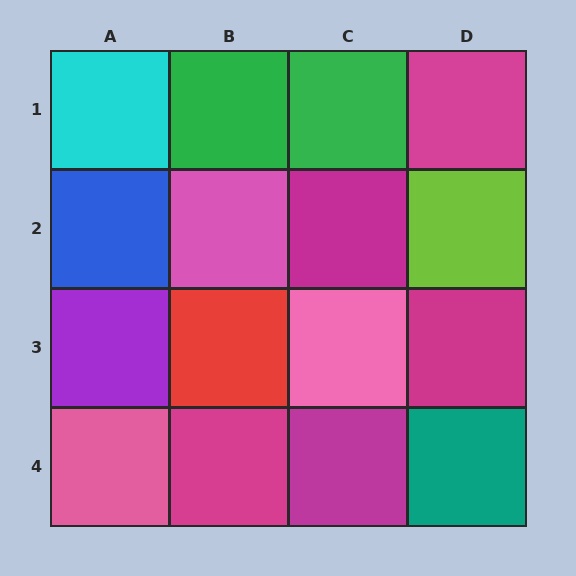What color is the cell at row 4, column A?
Pink.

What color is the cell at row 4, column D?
Teal.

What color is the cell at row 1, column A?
Cyan.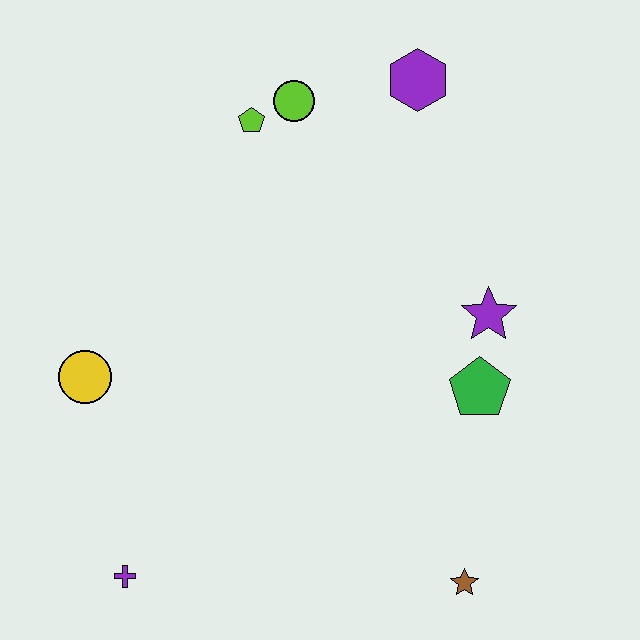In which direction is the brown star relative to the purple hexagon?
The brown star is below the purple hexagon.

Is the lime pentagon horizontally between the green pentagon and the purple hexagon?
No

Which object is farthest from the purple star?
The purple cross is farthest from the purple star.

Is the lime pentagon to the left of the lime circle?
Yes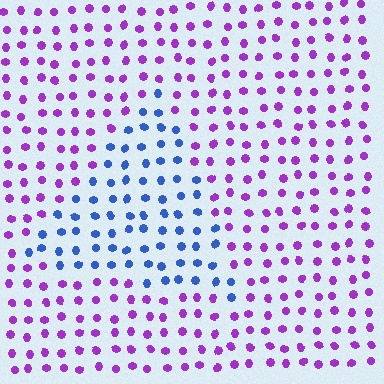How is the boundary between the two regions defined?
The boundary is defined purely by a slight shift in hue (about 64 degrees). Spacing, size, and orientation are identical on both sides.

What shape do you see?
I see a triangle.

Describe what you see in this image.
The image is filled with small purple elements in a uniform arrangement. A triangle-shaped region is visible where the elements are tinted to a slightly different hue, forming a subtle color boundary.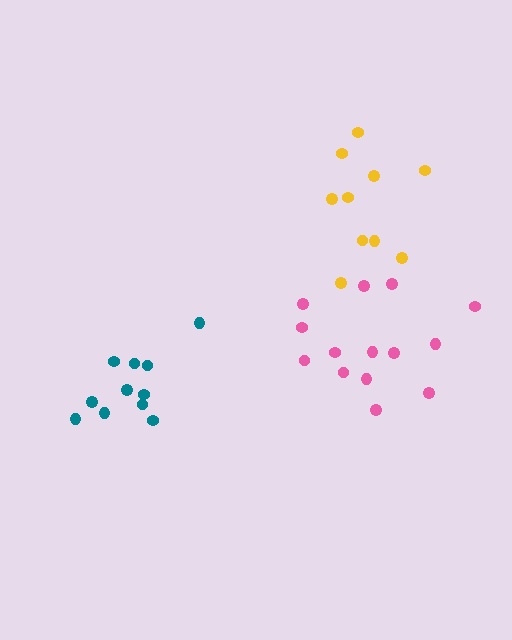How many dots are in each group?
Group 1: 10 dots, Group 2: 11 dots, Group 3: 14 dots (35 total).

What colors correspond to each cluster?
The clusters are colored: yellow, teal, pink.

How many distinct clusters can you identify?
There are 3 distinct clusters.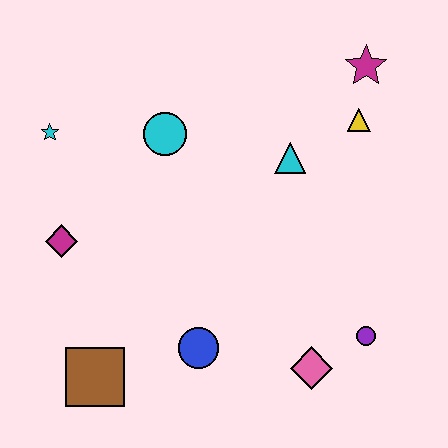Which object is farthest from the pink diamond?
The cyan star is farthest from the pink diamond.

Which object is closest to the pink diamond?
The purple circle is closest to the pink diamond.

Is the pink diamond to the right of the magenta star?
No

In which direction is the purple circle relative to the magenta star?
The purple circle is below the magenta star.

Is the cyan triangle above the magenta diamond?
Yes